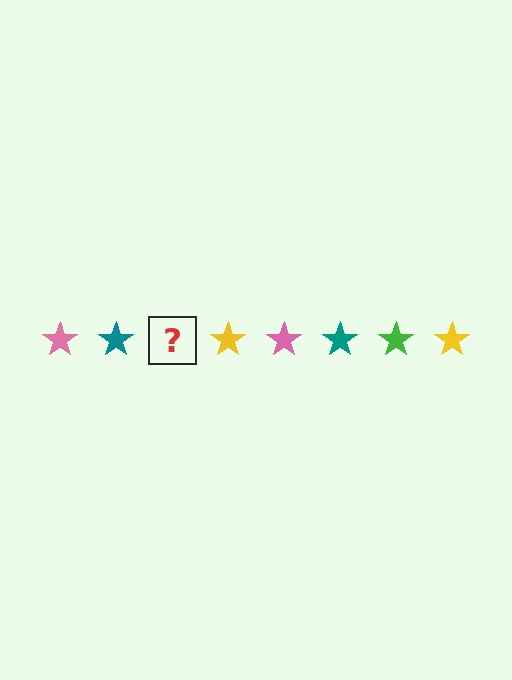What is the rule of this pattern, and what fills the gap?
The rule is that the pattern cycles through pink, teal, green, yellow stars. The gap should be filled with a green star.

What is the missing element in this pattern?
The missing element is a green star.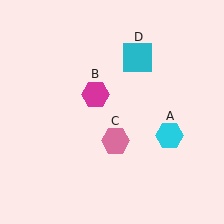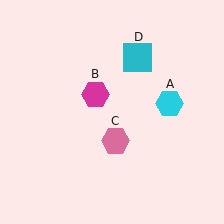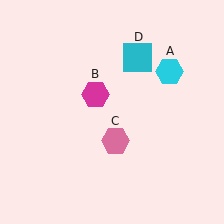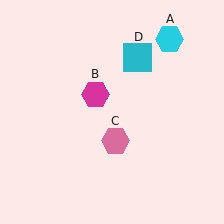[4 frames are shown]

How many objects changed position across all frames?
1 object changed position: cyan hexagon (object A).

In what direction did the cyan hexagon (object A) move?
The cyan hexagon (object A) moved up.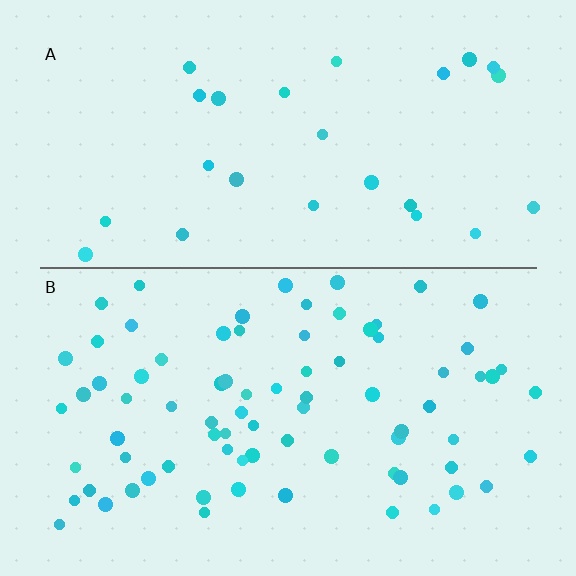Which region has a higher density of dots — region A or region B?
B (the bottom).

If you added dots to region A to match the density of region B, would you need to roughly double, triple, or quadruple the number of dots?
Approximately triple.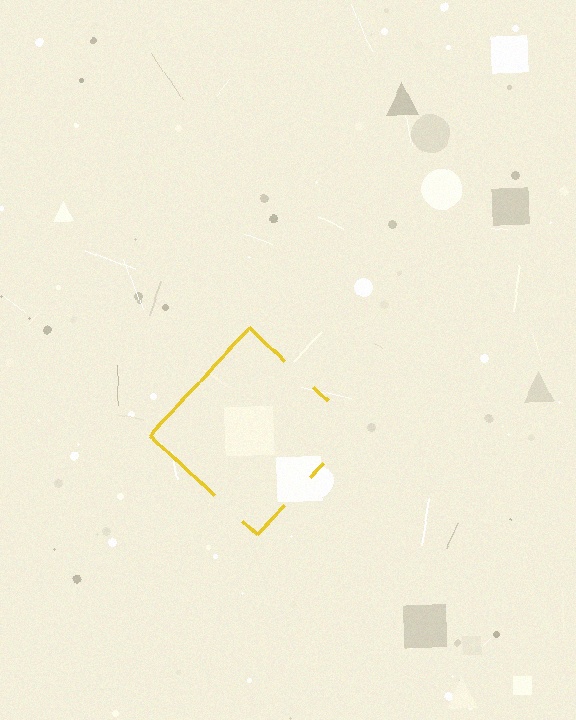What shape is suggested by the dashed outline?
The dashed outline suggests a diamond.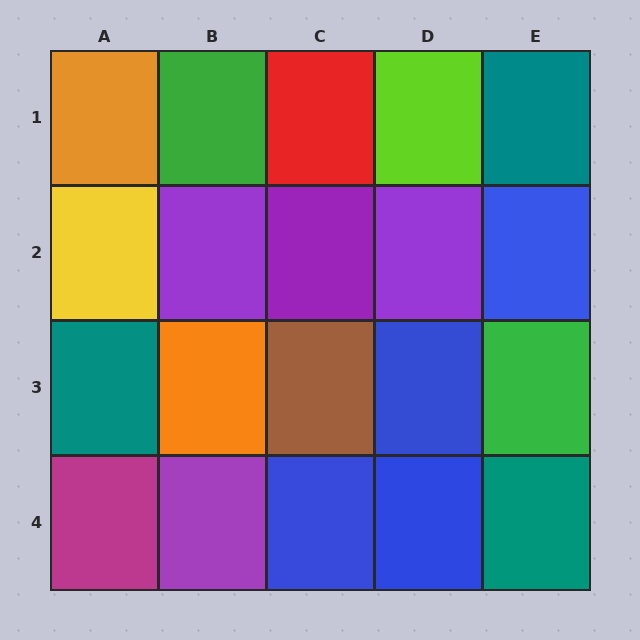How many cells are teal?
3 cells are teal.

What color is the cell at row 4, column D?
Blue.